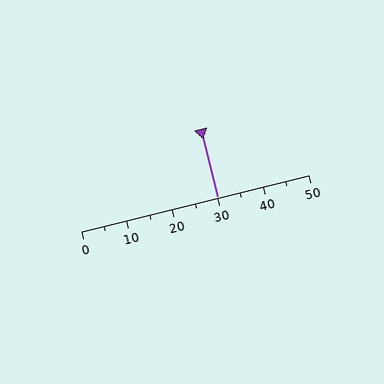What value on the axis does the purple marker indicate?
The marker indicates approximately 30.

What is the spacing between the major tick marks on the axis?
The major ticks are spaced 10 apart.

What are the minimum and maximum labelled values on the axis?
The axis runs from 0 to 50.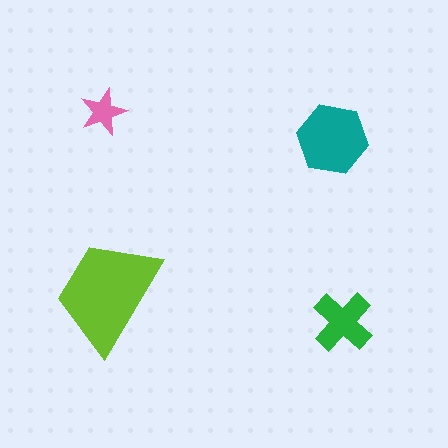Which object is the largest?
The lime trapezoid.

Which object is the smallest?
The pink star.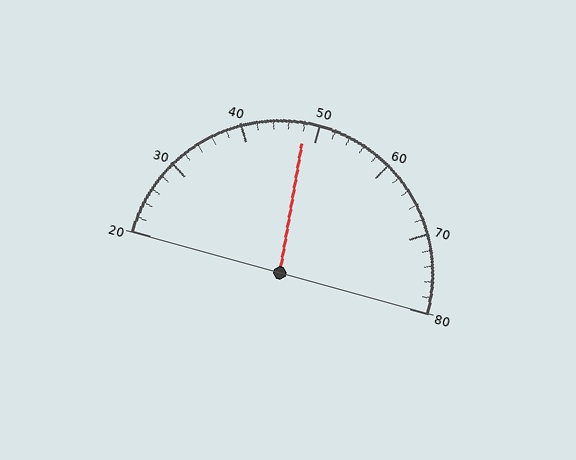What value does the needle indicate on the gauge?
The needle indicates approximately 48.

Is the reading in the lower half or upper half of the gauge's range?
The reading is in the lower half of the range (20 to 80).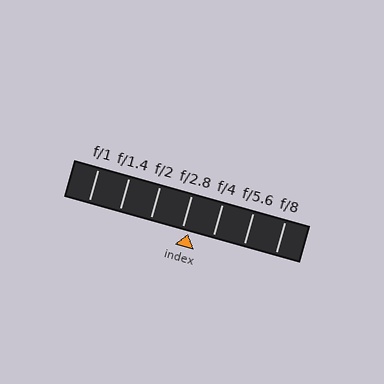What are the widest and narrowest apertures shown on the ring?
The widest aperture shown is f/1 and the narrowest is f/8.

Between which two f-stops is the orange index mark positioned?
The index mark is between f/2.8 and f/4.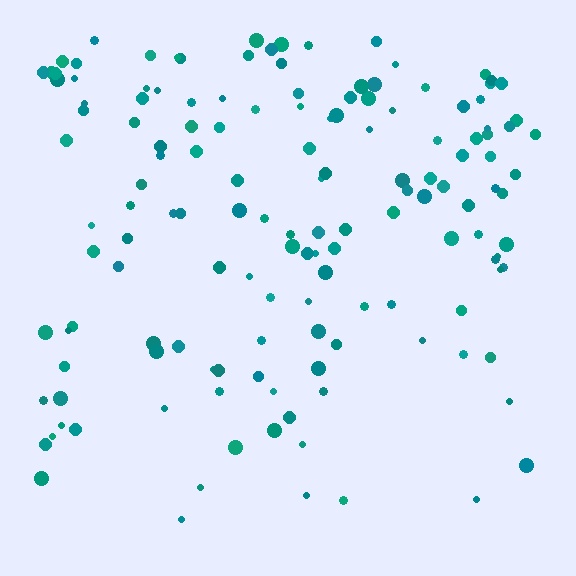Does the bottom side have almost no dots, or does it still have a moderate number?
Still a moderate number, just noticeably fewer than the top.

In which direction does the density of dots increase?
From bottom to top, with the top side densest.